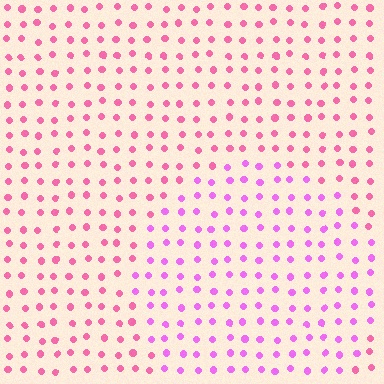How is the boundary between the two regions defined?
The boundary is defined purely by a slight shift in hue (about 35 degrees). Spacing, size, and orientation are identical on both sides.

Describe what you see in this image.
The image is filled with small pink elements in a uniform arrangement. A circle-shaped region is visible where the elements are tinted to a slightly different hue, forming a subtle color boundary.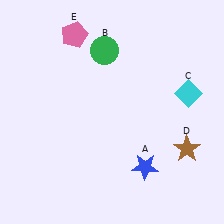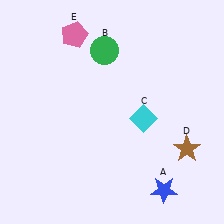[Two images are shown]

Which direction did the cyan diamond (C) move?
The cyan diamond (C) moved left.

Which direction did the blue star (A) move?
The blue star (A) moved down.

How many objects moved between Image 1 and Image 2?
2 objects moved between the two images.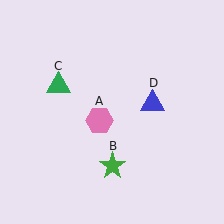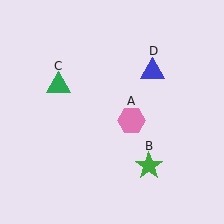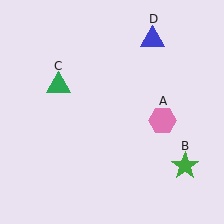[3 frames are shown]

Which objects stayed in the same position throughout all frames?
Green triangle (object C) remained stationary.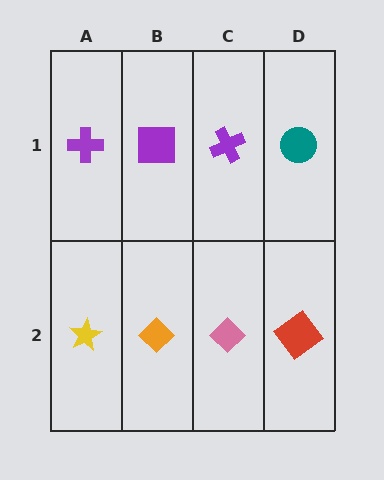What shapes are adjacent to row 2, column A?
A purple cross (row 1, column A), an orange diamond (row 2, column B).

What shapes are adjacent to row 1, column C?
A pink diamond (row 2, column C), a purple square (row 1, column B), a teal circle (row 1, column D).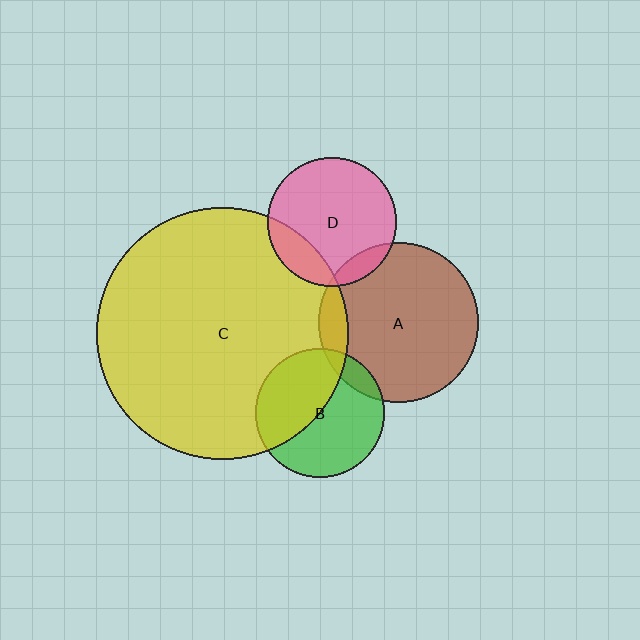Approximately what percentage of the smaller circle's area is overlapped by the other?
Approximately 45%.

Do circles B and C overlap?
Yes.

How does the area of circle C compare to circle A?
Approximately 2.5 times.